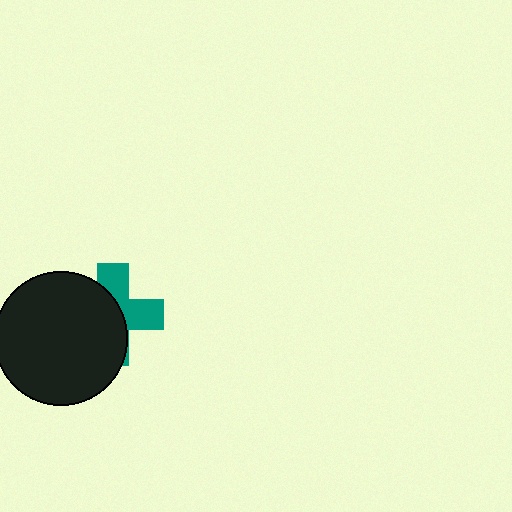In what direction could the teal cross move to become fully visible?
The teal cross could move right. That would shift it out from behind the black circle entirely.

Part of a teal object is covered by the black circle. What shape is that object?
It is a cross.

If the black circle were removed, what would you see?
You would see the complete teal cross.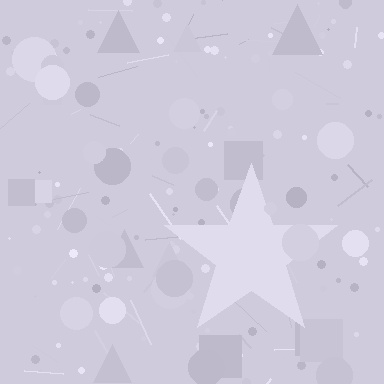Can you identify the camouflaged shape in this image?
The camouflaged shape is a star.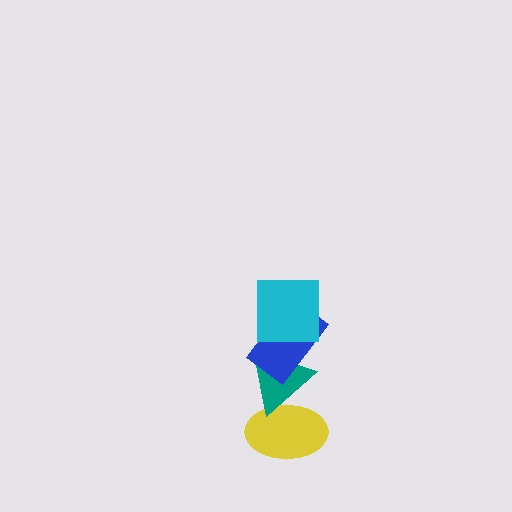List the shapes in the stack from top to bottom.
From top to bottom: the cyan square, the blue rectangle, the teal triangle, the yellow ellipse.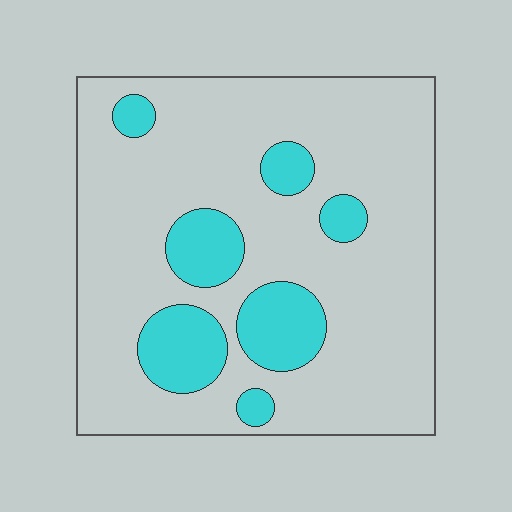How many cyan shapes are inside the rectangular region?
7.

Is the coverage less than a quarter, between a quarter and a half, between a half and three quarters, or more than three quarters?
Less than a quarter.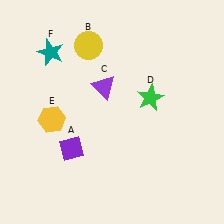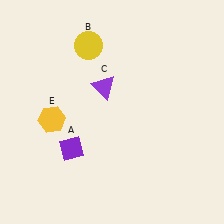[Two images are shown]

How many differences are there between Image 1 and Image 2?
There are 2 differences between the two images.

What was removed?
The green star (D), the teal star (F) were removed in Image 2.